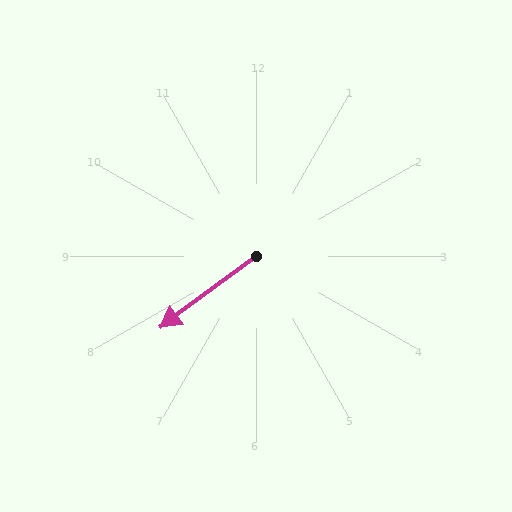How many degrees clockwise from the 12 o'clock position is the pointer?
Approximately 233 degrees.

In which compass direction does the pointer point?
Southwest.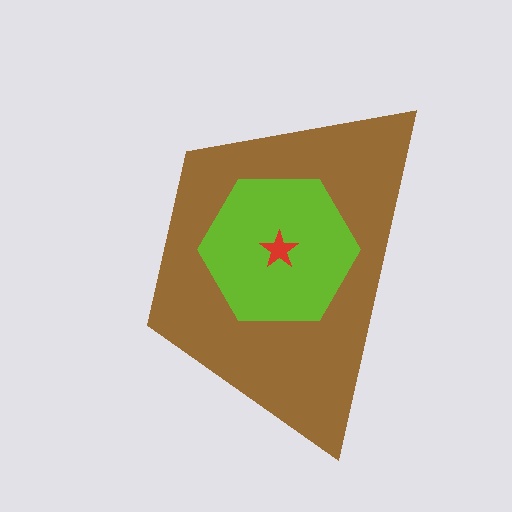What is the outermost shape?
The brown trapezoid.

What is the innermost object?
The red star.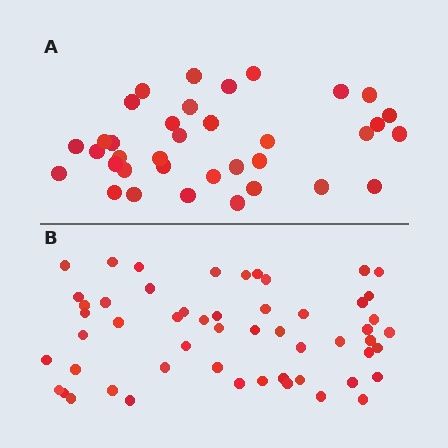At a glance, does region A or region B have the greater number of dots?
Region B (the bottom region) has more dots.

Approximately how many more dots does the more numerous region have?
Region B has approximately 20 more dots than region A.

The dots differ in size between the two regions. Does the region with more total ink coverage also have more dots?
No. Region A has more total ink coverage because its dots are larger, but region B actually contains more individual dots. Total area can be misleading — the number of items is what matters here.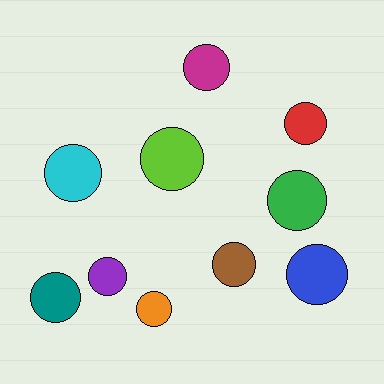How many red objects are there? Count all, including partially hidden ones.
There is 1 red object.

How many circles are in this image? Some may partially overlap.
There are 10 circles.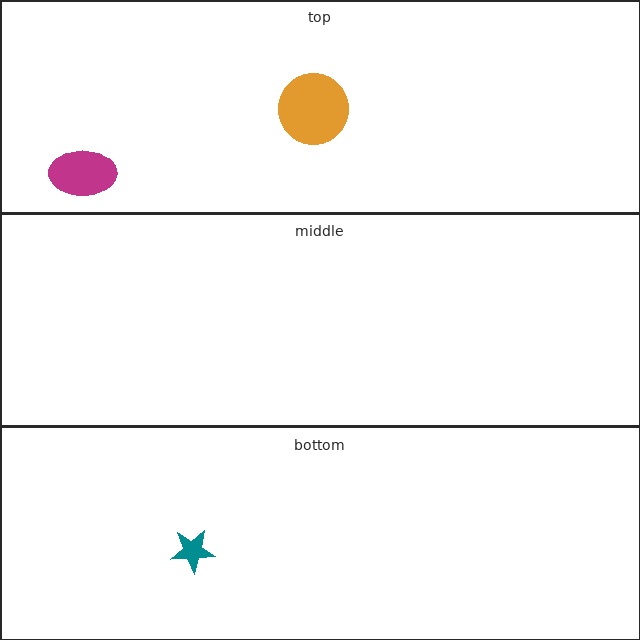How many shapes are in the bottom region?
1.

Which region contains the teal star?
The bottom region.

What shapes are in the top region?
The orange circle, the magenta ellipse.